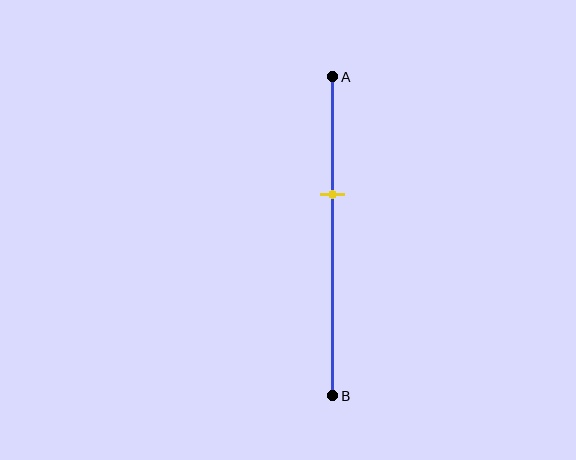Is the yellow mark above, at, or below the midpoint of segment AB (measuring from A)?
The yellow mark is above the midpoint of segment AB.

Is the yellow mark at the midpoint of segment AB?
No, the mark is at about 35% from A, not at the 50% midpoint.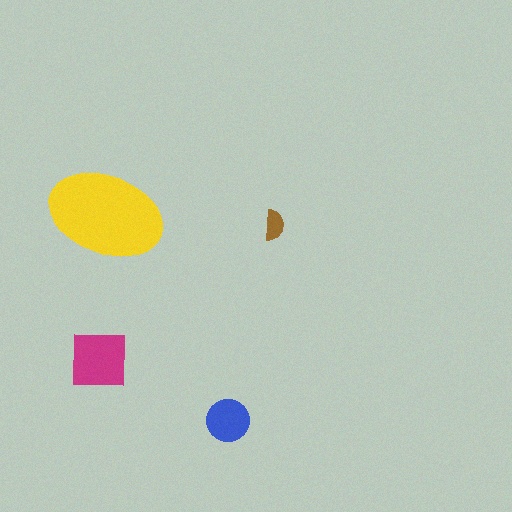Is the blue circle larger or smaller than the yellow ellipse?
Smaller.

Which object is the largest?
The yellow ellipse.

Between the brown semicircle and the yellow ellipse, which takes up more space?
The yellow ellipse.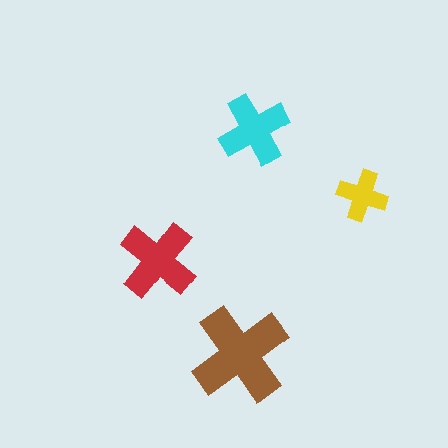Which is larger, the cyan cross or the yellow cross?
The cyan one.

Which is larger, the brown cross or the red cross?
The brown one.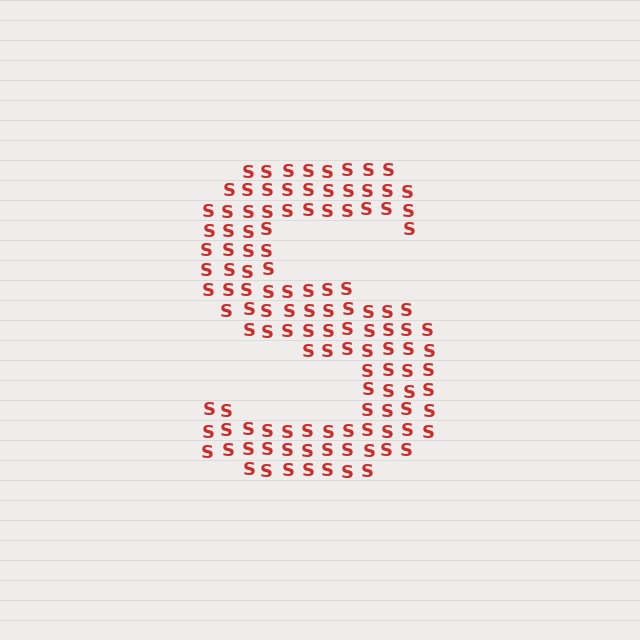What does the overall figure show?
The overall figure shows the letter S.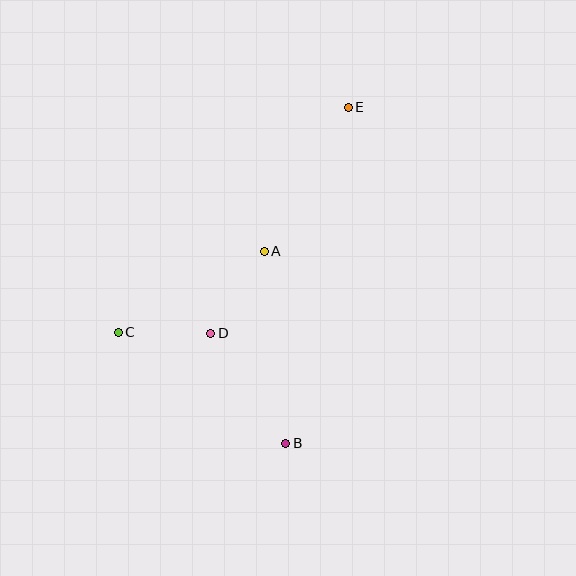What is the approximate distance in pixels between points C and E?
The distance between C and E is approximately 322 pixels.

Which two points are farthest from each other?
Points B and E are farthest from each other.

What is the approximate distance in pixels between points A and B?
The distance between A and B is approximately 193 pixels.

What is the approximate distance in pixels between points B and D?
The distance between B and D is approximately 133 pixels.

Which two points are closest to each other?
Points C and D are closest to each other.